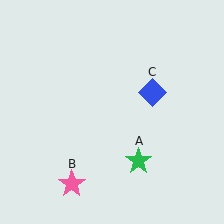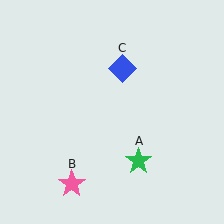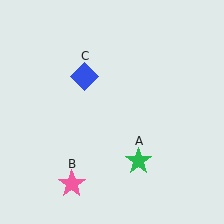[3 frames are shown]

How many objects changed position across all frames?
1 object changed position: blue diamond (object C).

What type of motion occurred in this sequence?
The blue diamond (object C) rotated counterclockwise around the center of the scene.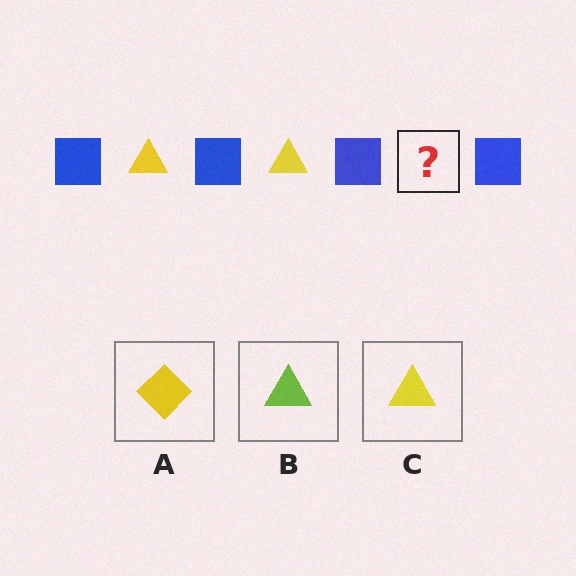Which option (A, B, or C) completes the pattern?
C.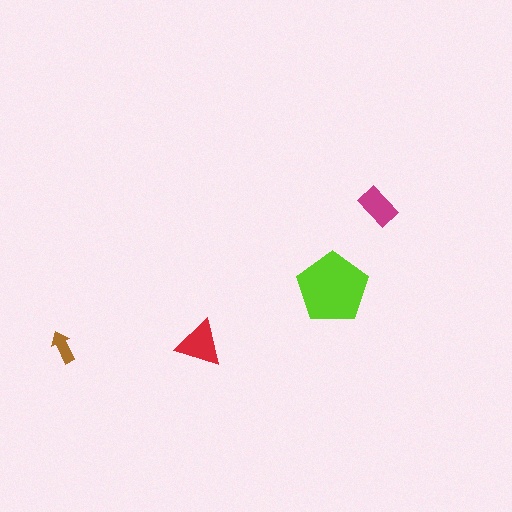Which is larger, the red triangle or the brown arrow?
The red triangle.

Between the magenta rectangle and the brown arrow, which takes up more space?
The magenta rectangle.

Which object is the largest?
The lime pentagon.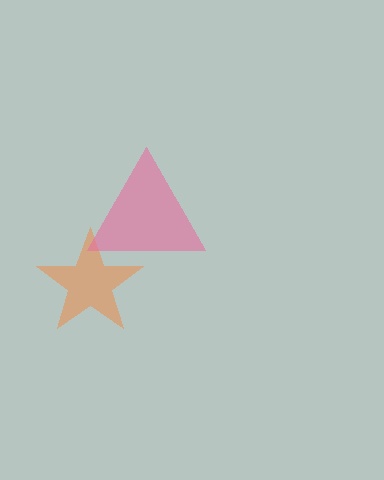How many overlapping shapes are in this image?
There are 2 overlapping shapes in the image.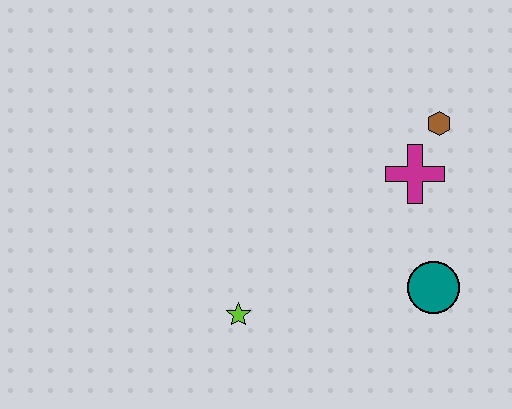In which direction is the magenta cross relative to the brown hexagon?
The magenta cross is below the brown hexagon.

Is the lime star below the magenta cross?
Yes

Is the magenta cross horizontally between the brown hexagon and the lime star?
Yes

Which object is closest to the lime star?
The teal circle is closest to the lime star.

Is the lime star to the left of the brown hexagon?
Yes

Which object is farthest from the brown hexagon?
The lime star is farthest from the brown hexagon.